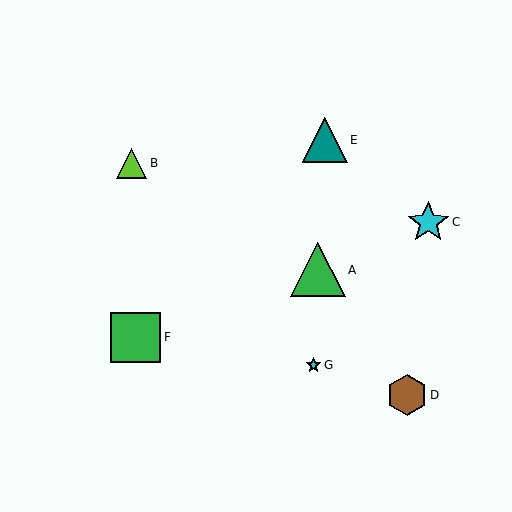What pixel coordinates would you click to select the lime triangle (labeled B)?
Click at (132, 163) to select the lime triangle B.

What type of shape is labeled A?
Shape A is a green triangle.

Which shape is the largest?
The green triangle (labeled A) is the largest.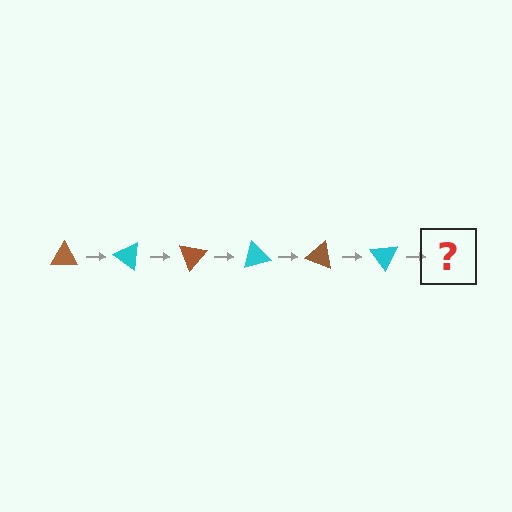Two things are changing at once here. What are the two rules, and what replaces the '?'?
The two rules are that it rotates 35 degrees each step and the color cycles through brown and cyan. The '?' should be a brown triangle, rotated 210 degrees from the start.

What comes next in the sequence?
The next element should be a brown triangle, rotated 210 degrees from the start.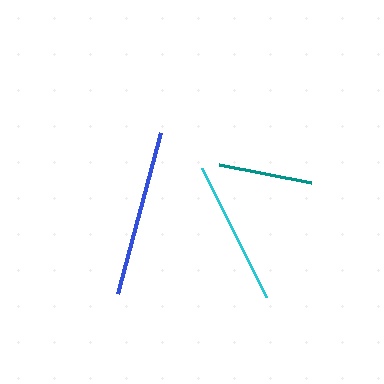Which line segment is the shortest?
The teal line is the shortest at approximately 94 pixels.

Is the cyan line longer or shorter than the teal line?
The cyan line is longer than the teal line.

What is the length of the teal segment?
The teal segment is approximately 94 pixels long.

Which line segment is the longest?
The blue line is the longest at approximately 167 pixels.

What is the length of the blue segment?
The blue segment is approximately 167 pixels long.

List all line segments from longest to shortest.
From longest to shortest: blue, cyan, teal.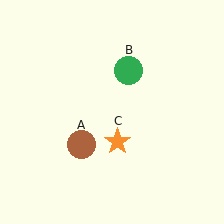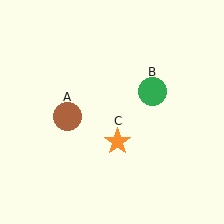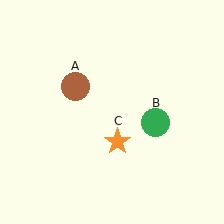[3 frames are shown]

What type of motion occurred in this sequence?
The brown circle (object A), green circle (object B) rotated clockwise around the center of the scene.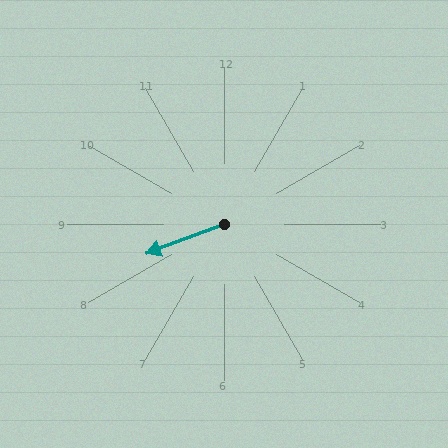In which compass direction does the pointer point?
West.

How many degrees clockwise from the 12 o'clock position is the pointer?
Approximately 249 degrees.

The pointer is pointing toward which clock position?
Roughly 8 o'clock.